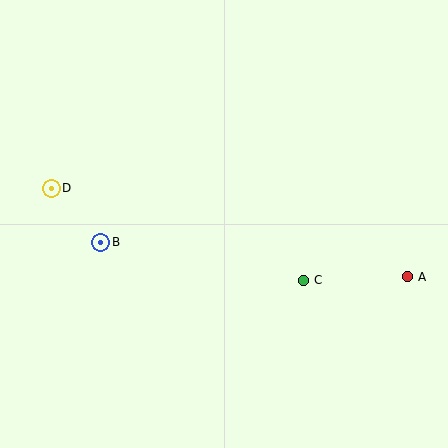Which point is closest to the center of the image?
Point C at (303, 280) is closest to the center.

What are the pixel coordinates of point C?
Point C is at (303, 280).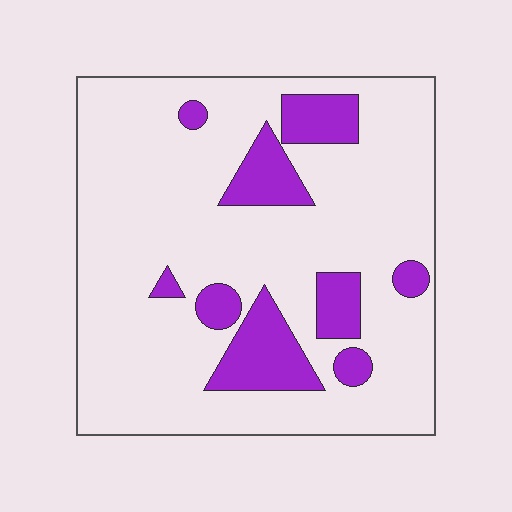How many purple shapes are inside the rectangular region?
9.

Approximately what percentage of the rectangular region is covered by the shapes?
Approximately 20%.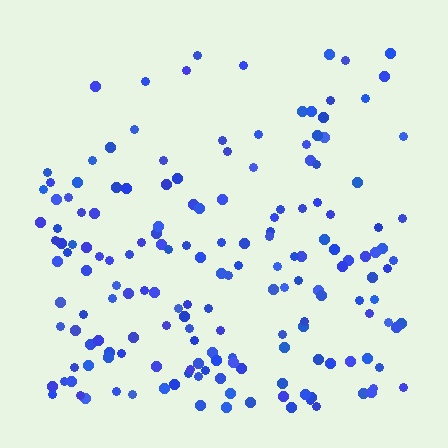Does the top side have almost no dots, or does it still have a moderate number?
Still a moderate number, just noticeably fewer than the bottom.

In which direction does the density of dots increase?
From top to bottom, with the bottom side densest.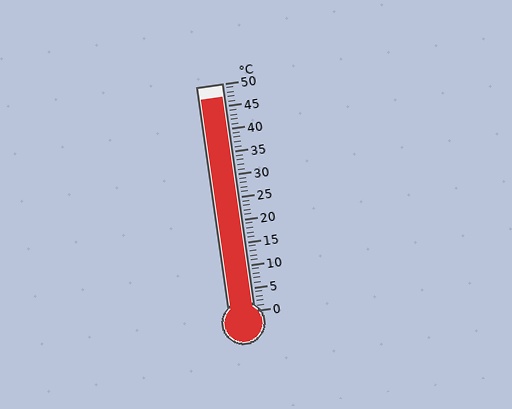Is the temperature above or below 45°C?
The temperature is above 45°C.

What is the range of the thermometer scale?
The thermometer scale ranges from 0°C to 50°C.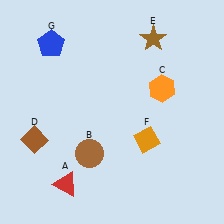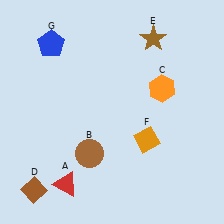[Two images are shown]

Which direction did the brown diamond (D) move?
The brown diamond (D) moved down.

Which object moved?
The brown diamond (D) moved down.